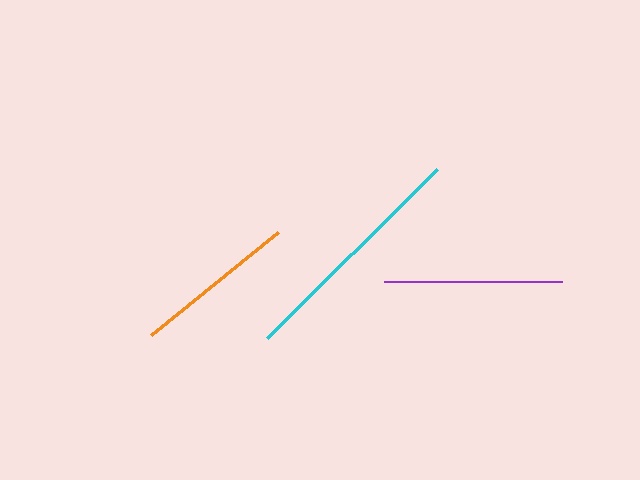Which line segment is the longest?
The cyan line is the longest at approximately 239 pixels.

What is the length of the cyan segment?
The cyan segment is approximately 239 pixels long.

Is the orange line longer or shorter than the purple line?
The purple line is longer than the orange line.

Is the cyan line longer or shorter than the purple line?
The cyan line is longer than the purple line.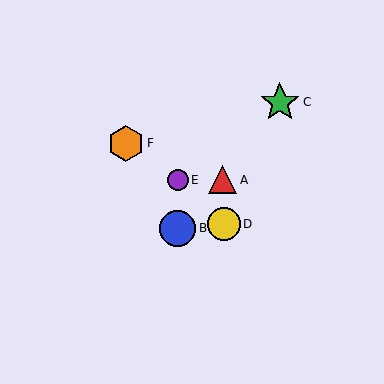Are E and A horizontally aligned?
Yes, both are at y≈180.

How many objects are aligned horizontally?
2 objects (A, E) are aligned horizontally.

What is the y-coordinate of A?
Object A is at y≈180.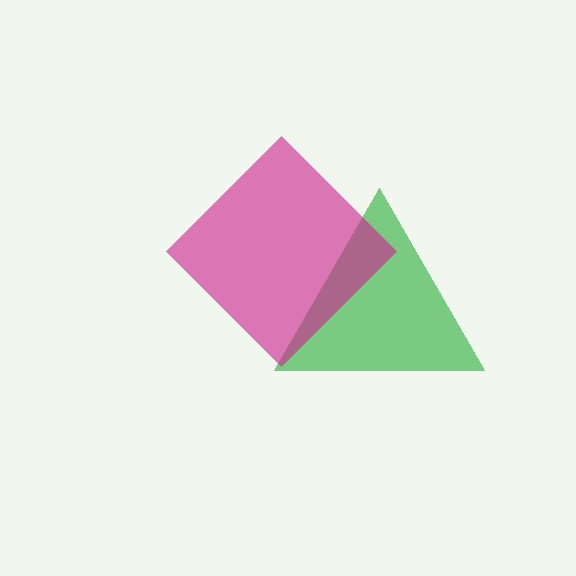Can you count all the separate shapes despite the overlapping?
Yes, there are 2 separate shapes.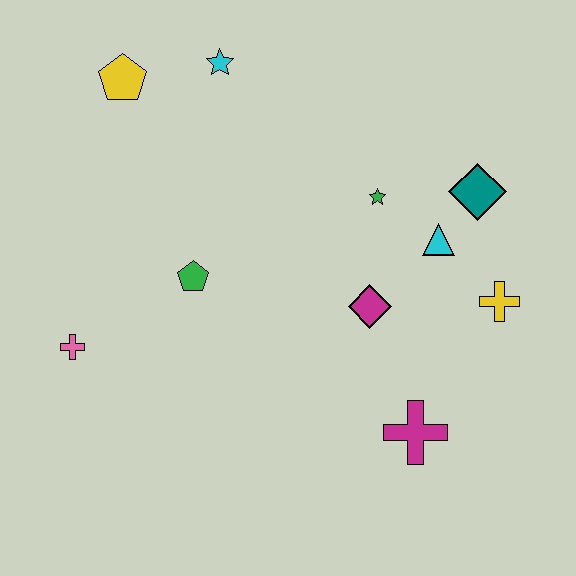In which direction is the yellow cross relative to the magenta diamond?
The yellow cross is to the right of the magenta diamond.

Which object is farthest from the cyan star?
The magenta cross is farthest from the cyan star.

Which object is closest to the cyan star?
The yellow pentagon is closest to the cyan star.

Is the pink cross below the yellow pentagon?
Yes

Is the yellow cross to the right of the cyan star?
Yes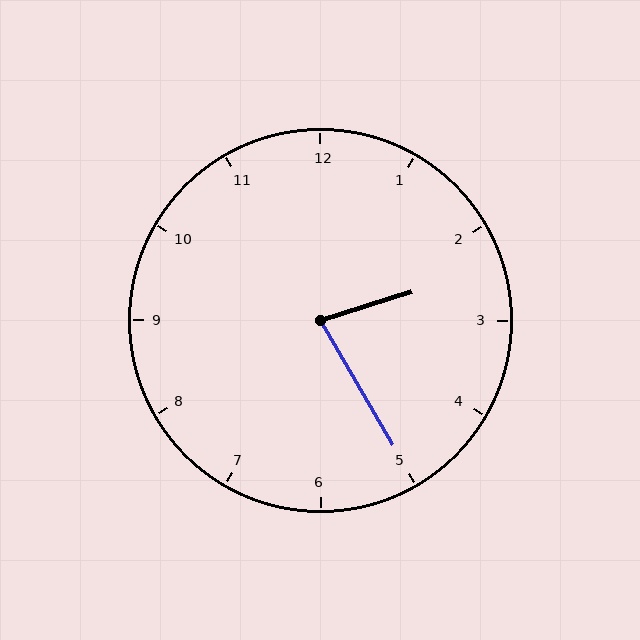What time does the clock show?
2:25.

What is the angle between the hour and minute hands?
Approximately 78 degrees.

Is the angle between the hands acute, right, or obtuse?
It is acute.